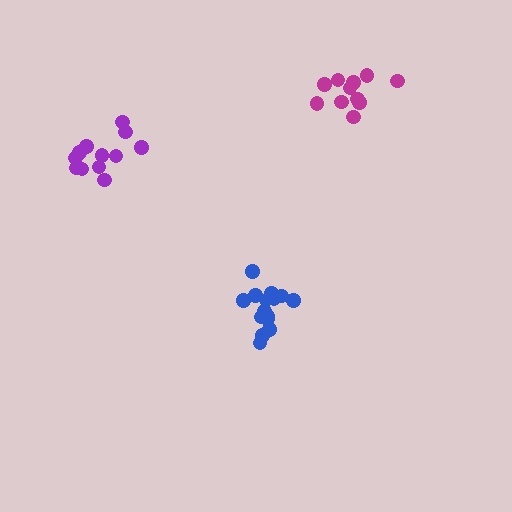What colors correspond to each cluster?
The clusters are colored: blue, purple, magenta.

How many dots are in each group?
Group 1: 15 dots, Group 2: 12 dots, Group 3: 11 dots (38 total).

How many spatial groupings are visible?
There are 3 spatial groupings.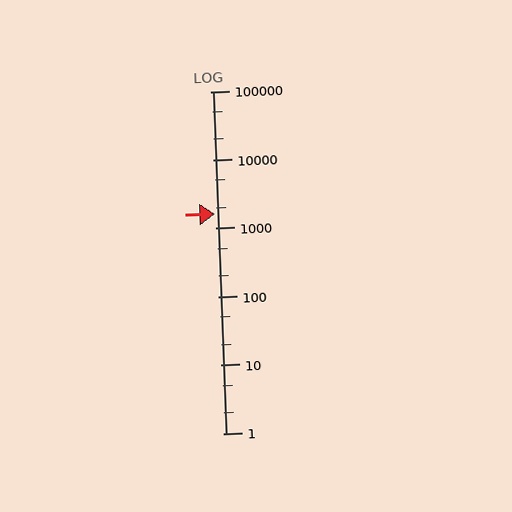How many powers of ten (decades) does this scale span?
The scale spans 5 decades, from 1 to 100000.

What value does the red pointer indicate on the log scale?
The pointer indicates approximately 1600.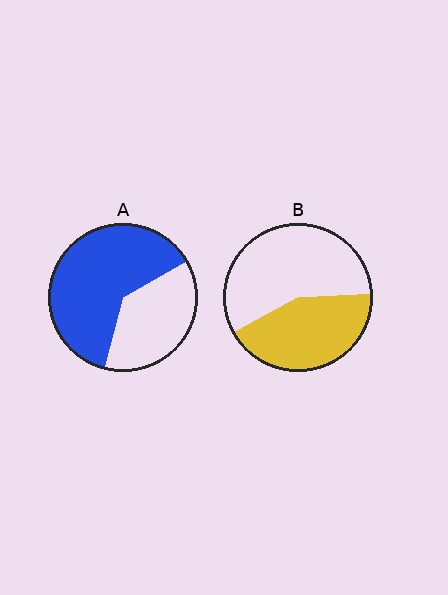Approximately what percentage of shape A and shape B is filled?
A is approximately 65% and B is approximately 45%.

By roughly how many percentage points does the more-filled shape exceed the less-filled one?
By roughly 20 percentage points (A over B).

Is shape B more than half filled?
No.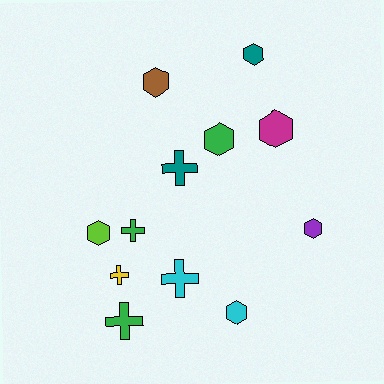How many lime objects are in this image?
There is 1 lime object.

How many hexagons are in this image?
There are 7 hexagons.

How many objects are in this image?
There are 12 objects.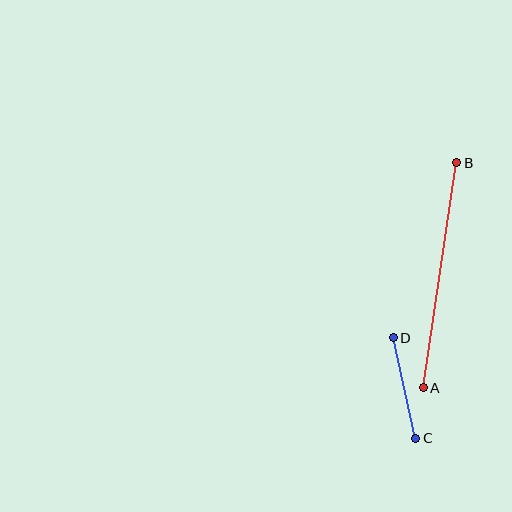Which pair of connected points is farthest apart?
Points A and B are farthest apart.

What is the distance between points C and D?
The distance is approximately 103 pixels.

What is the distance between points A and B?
The distance is approximately 227 pixels.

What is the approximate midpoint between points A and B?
The midpoint is at approximately (440, 275) pixels.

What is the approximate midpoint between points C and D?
The midpoint is at approximately (405, 388) pixels.